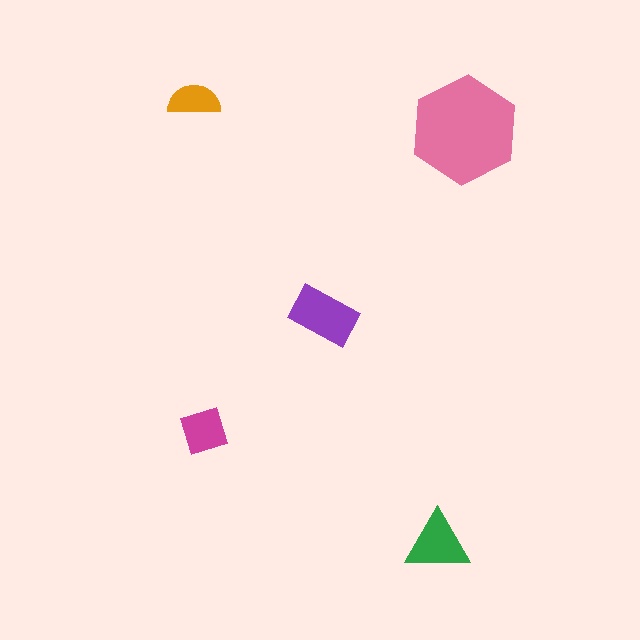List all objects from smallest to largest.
The orange semicircle, the magenta diamond, the green triangle, the purple rectangle, the pink hexagon.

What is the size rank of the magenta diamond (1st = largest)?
4th.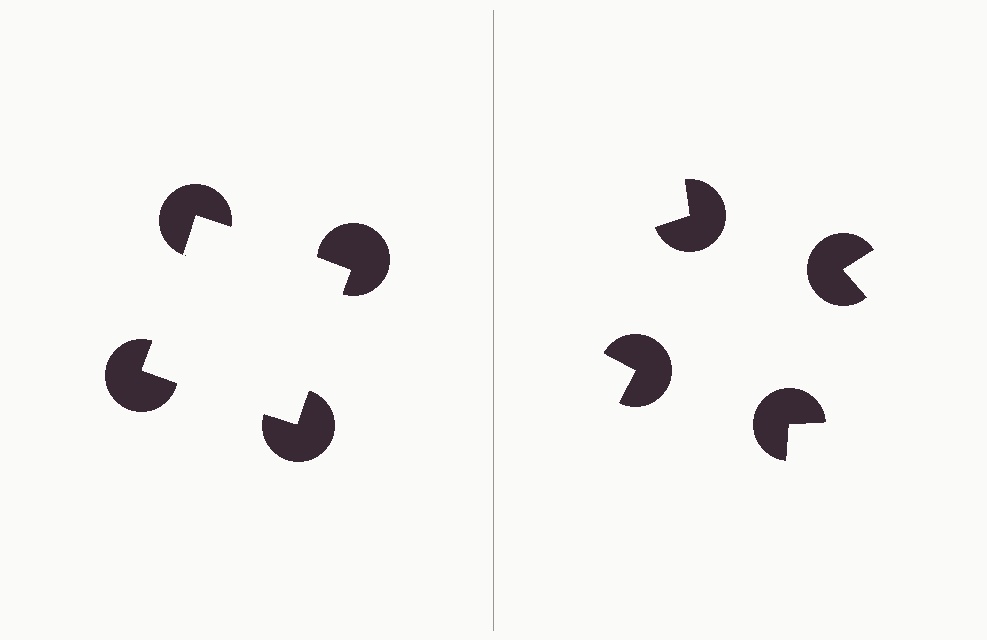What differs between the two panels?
The pac-man discs are positioned identically on both sides; only the wedge orientations differ. On the left they align to a square; on the right they are misaligned.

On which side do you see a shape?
An illusory square appears on the left side. On the right side the wedge cuts are rotated, so no coherent shape forms.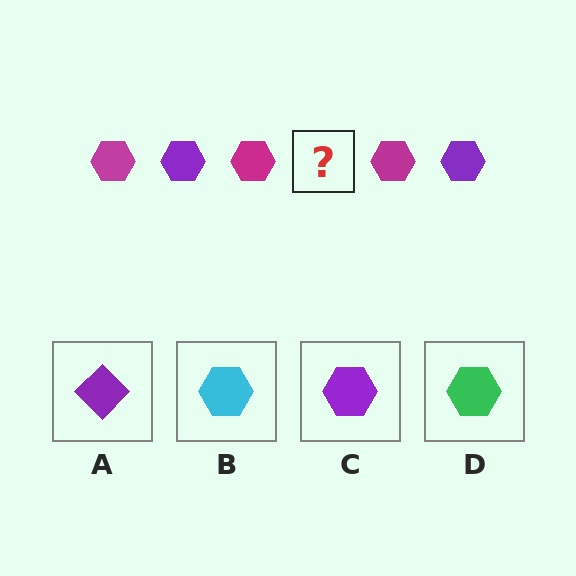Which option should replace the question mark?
Option C.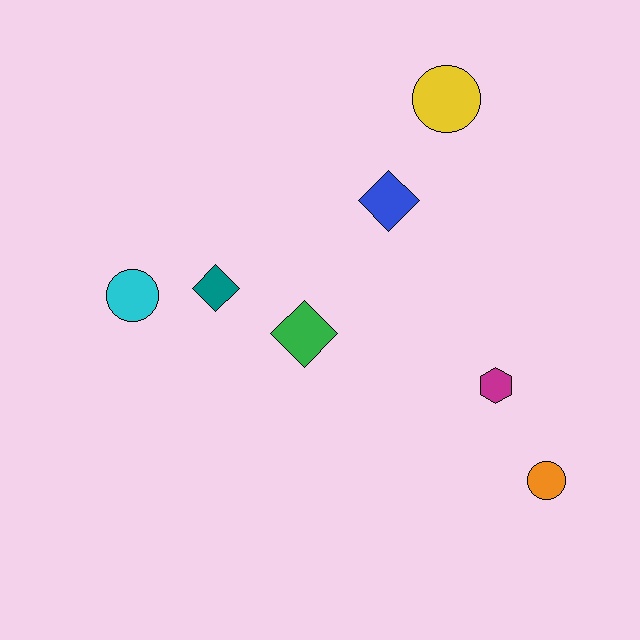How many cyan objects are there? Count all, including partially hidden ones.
There is 1 cyan object.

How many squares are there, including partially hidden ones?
There are no squares.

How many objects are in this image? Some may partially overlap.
There are 7 objects.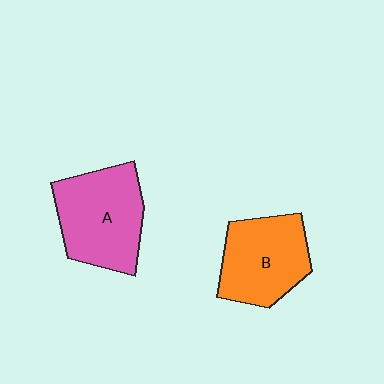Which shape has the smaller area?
Shape B (orange).